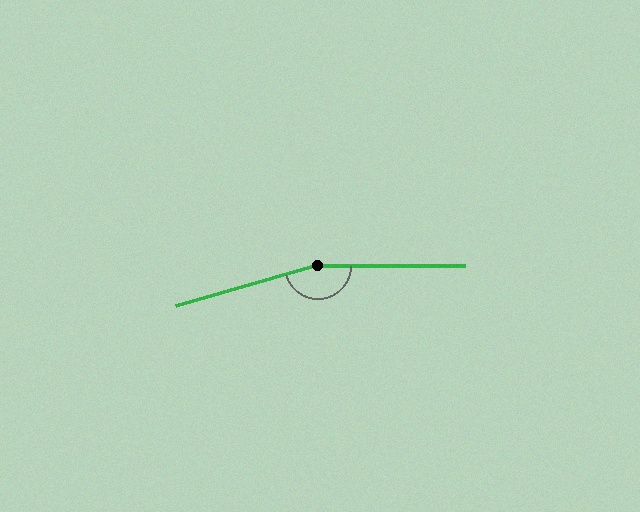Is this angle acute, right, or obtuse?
It is obtuse.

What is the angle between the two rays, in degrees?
Approximately 164 degrees.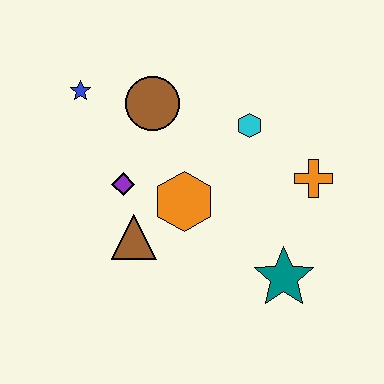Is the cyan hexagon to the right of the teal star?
No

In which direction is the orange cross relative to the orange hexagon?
The orange cross is to the right of the orange hexagon.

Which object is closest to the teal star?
The orange cross is closest to the teal star.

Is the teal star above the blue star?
No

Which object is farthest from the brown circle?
The teal star is farthest from the brown circle.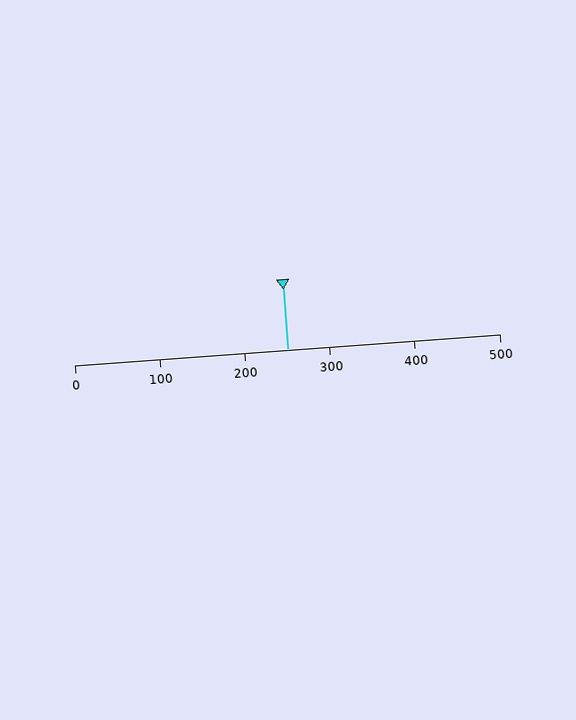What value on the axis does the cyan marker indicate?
The marker indicates approximately 250.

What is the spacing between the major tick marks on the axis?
The major ticks are spaced 100 apart.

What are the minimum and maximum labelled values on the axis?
The axis runs from 0 to 500.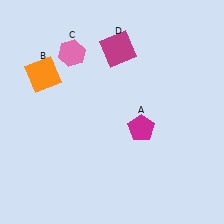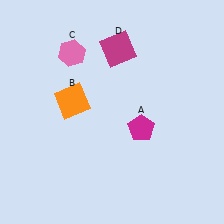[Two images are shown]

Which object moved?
The orange square (B) moved right.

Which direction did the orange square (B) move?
The orange square (B) moved right.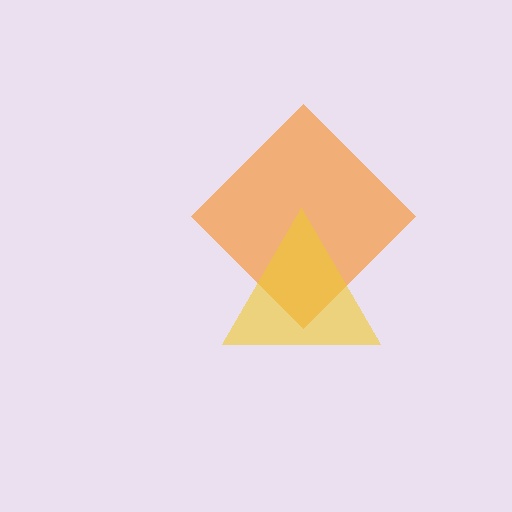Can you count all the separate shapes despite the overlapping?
Yes, there are 2 separate shapes.